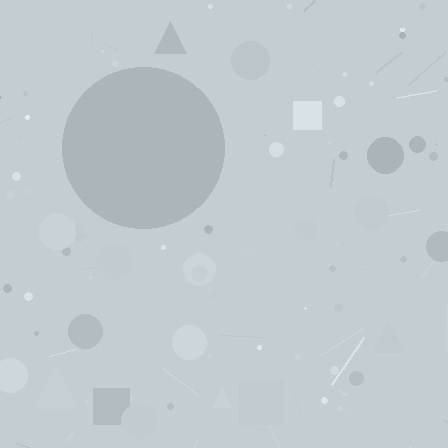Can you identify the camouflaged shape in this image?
The camouflaged shape is a circle.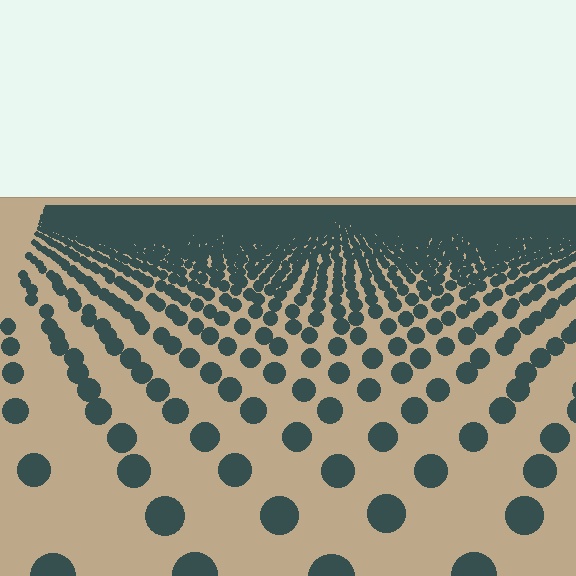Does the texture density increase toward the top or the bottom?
Density increases toward the top.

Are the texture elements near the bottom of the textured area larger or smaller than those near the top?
Larger. Near the bottom, elements are closer to the viewer and appear at a bigger on-screen size.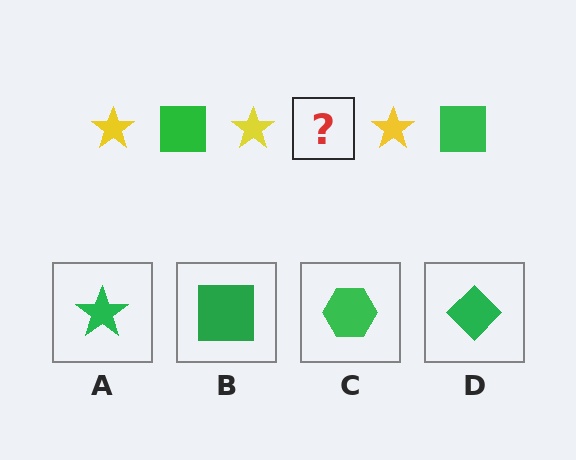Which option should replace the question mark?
Option B.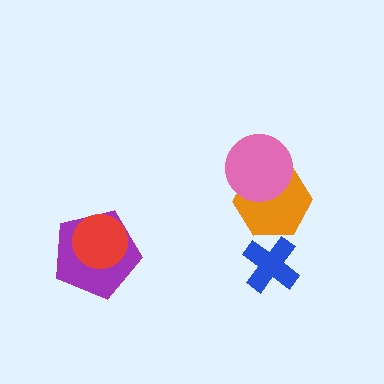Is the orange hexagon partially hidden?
Yes, it is partially covered by another shape.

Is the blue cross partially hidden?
No, no other shape covers it.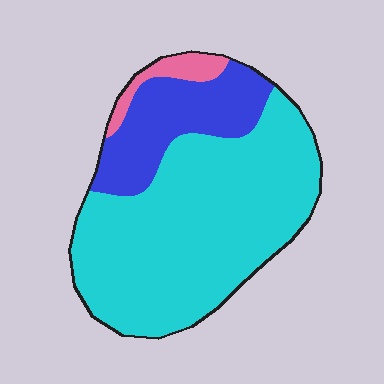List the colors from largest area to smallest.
From largest to smallest: cyan, blue, pink.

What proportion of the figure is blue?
Blue covers 23% of the figure.